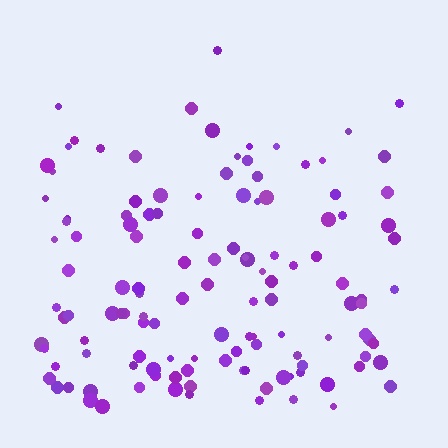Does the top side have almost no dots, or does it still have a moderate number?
Still a moderate number, just noticeably fewer than the bottom.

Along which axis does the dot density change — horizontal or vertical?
Vertical.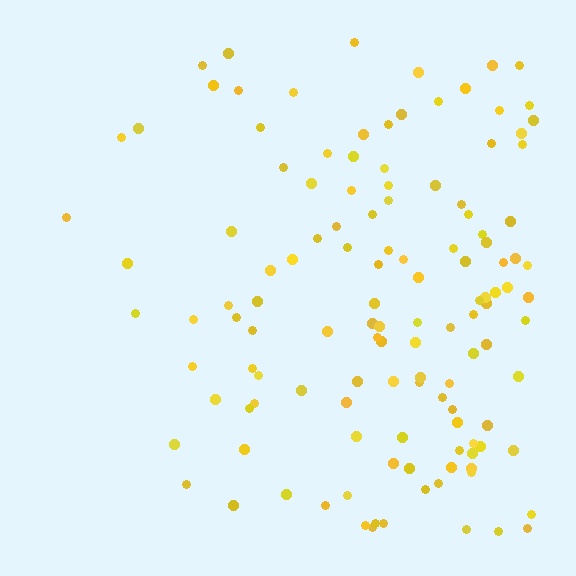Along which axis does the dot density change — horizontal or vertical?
Horizontal.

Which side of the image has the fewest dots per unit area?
The left.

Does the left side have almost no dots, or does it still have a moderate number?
Still a moderate number, just noticeably fewer than the right.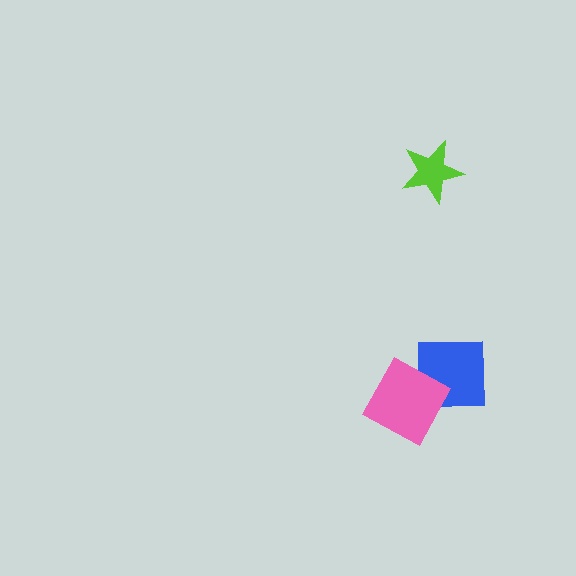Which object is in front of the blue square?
The pink diamond is in front of the blue square.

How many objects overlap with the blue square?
1 object overlaps with the blue square.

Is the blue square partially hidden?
Yes, it is partially covered by another shape.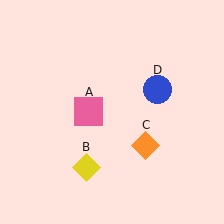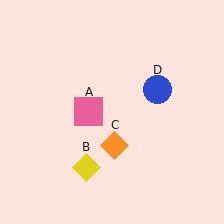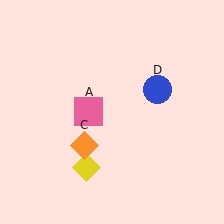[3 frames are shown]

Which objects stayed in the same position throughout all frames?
Pink square (object A) and yellow diamond (object B) and blue circle (object D) remained stationary.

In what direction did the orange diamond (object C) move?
The orange diamond (object C) moved left.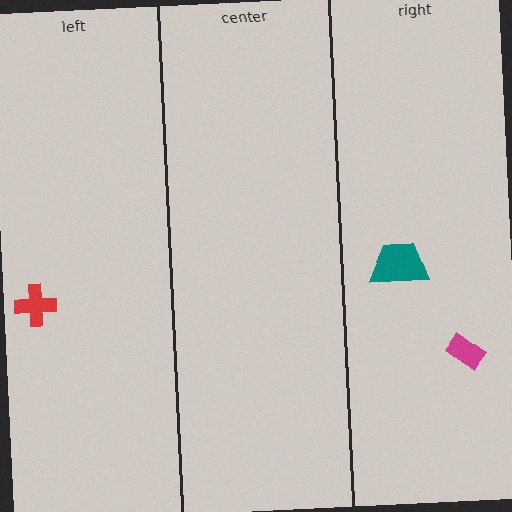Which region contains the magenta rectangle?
The right region.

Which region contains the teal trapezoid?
The right region.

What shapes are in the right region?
The magenta rectangle, the teal trapezoid.